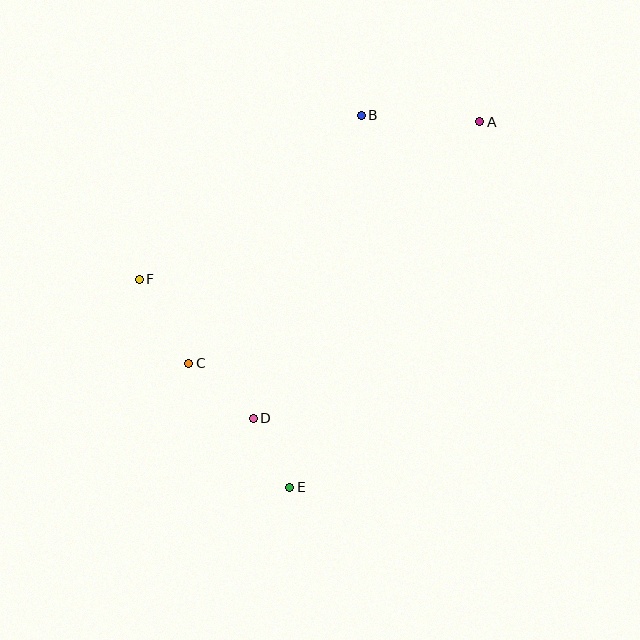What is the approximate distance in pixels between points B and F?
The distance between B and F is approximately 276 pixels.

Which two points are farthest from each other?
Points A and E are farthest from each other.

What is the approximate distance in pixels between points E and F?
The distance between E and F is approximately 257 pixels.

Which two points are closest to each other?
Points D and E are closest to each other.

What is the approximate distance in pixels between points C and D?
The distance between C and D is approximately 85 pixels.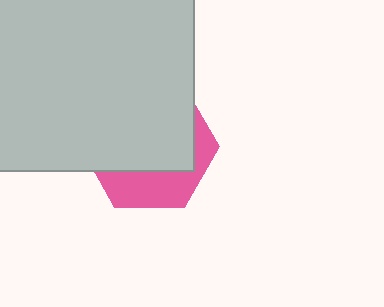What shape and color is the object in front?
The object in front is a light gray rectangle.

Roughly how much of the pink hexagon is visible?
A small part of it is visible (roughly 33%).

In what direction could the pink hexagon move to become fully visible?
The pink hexagon could move down. That would shift it out from behind the light gray rectangle entirely.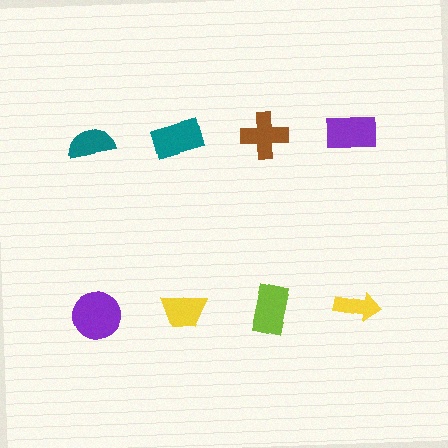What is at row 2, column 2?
A yellow trapezoid.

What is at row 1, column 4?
A purple rectangle.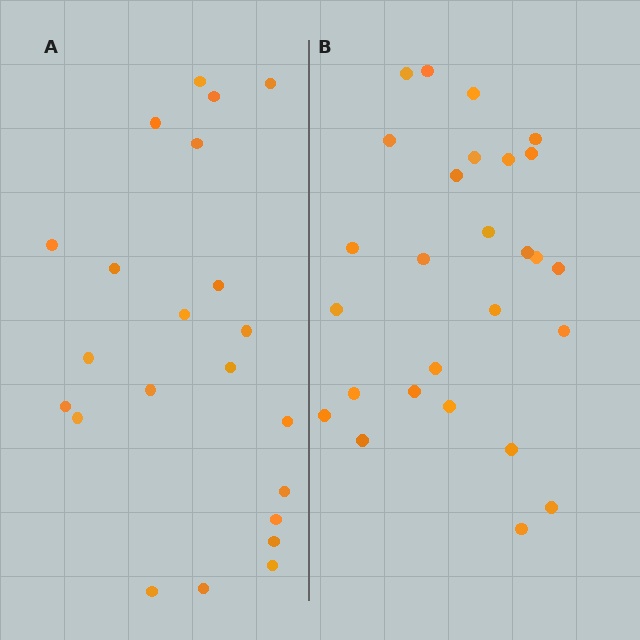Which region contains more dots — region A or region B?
Region B (the right region) has more dots.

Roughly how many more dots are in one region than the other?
Region B has about 5 more dots than region A.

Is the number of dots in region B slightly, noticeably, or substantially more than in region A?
Region B has only slightly more — the two regions are fairly close. The ratio is roughly 1.2 to 1.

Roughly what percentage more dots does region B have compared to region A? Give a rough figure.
About 25% more.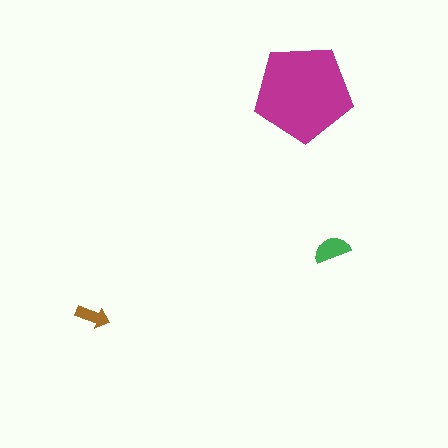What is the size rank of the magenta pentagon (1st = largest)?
1st.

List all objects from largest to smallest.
The magenta pentagon, the green semicircle, the brown arrow.